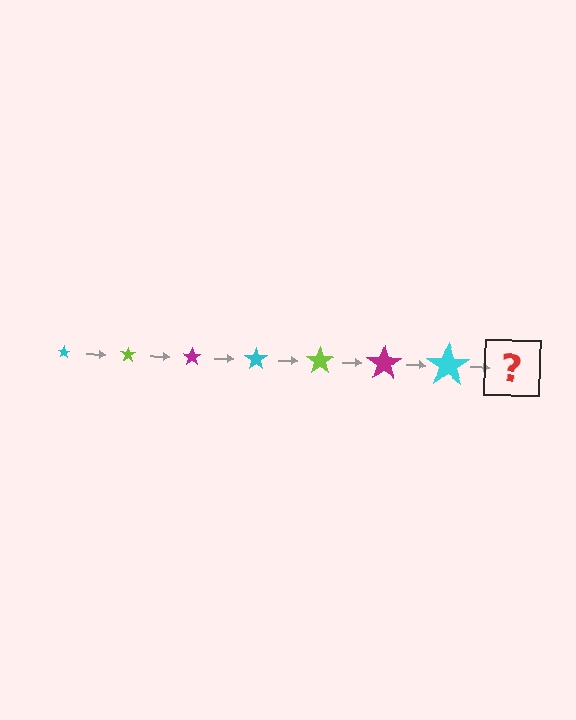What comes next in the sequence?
The next element should be a lime star, larger than the previous one.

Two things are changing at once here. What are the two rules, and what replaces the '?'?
The two rules are that the star grows larger each step and the color cycles through cyan, lime, and magenta. The '?' should be a lime star, larger than the previous one.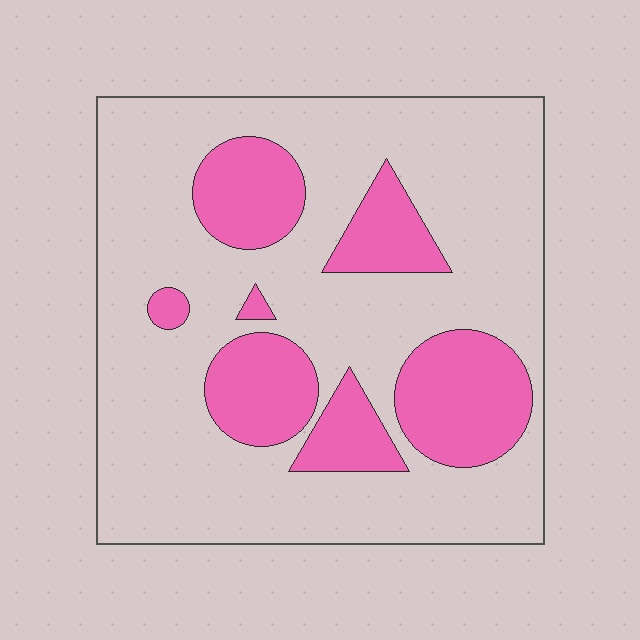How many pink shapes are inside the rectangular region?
7.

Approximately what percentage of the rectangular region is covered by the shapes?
Approximately 25%.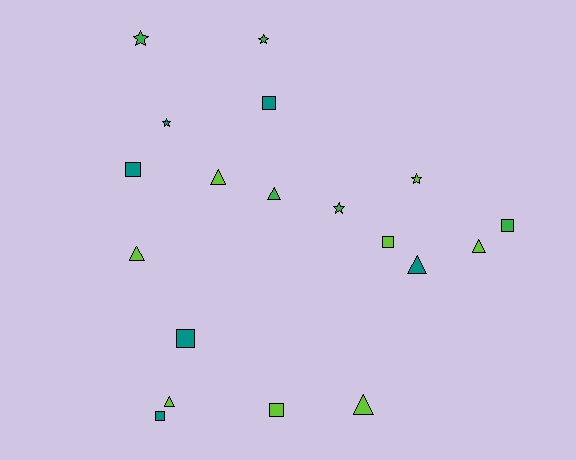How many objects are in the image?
There are 19 objects.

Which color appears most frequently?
Lime, with 8 objects.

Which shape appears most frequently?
Square, with 7 objects.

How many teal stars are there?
There is 1 teal star.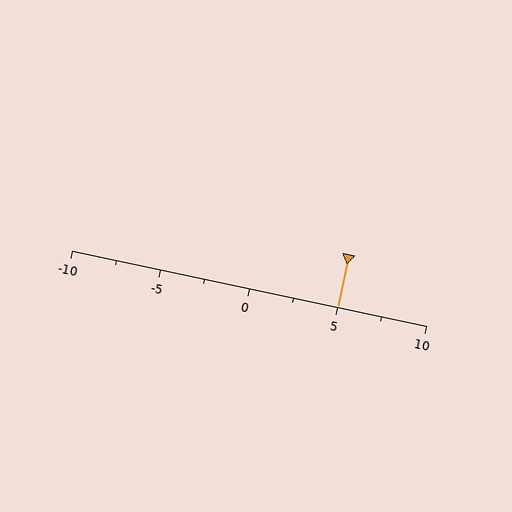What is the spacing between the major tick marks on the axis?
The major ticks are spaced 5 apart.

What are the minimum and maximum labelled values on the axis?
The axis runs from -10 to 10.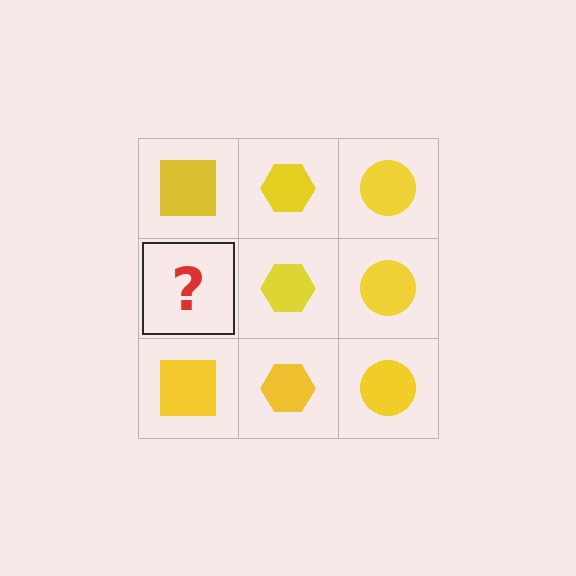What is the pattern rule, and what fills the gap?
The rule is that each column has a consistent shape. The gap should be filled with a yellow square.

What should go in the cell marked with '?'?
The missing cell should contain a yellow square.